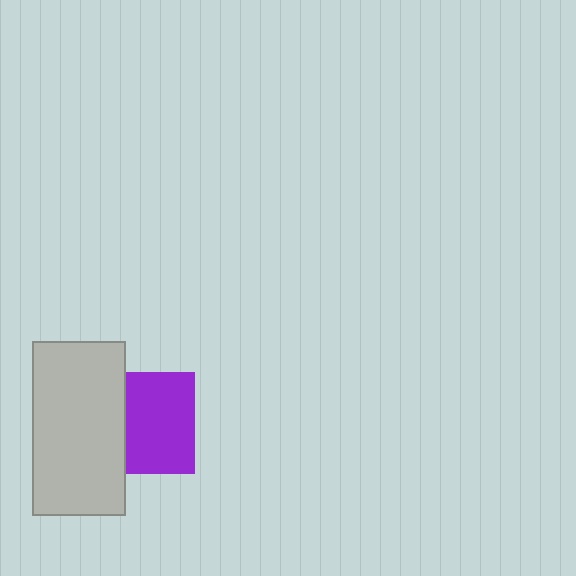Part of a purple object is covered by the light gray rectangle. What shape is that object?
It is a square.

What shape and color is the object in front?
The object in front is a light gray rectangle.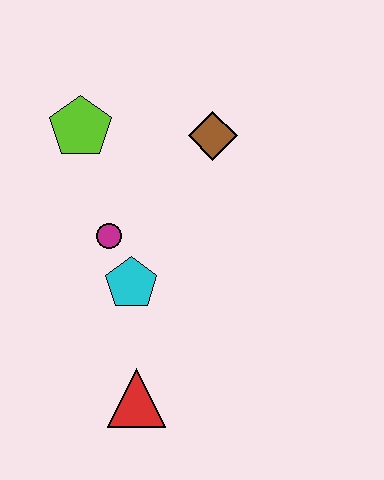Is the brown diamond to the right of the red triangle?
Yes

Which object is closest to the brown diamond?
The lime pentagon is closest to the brown diamond.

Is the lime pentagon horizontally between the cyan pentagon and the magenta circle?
No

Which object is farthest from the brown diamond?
The red triangle is farthest from the brown diamond.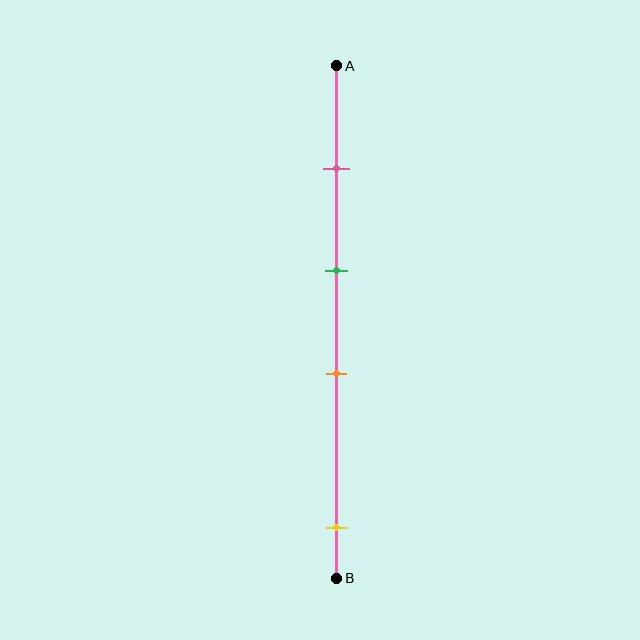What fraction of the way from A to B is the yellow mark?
The yellow mark is approximately 90% (0.9) of the way from A to B.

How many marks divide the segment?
There are 4 marks dividing the segment.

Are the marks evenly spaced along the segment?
No, the marks are not evenly spaced.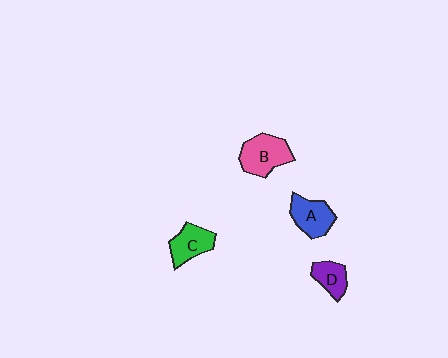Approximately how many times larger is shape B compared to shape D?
Approximately 1.7 times.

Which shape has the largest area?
Shape B (pink).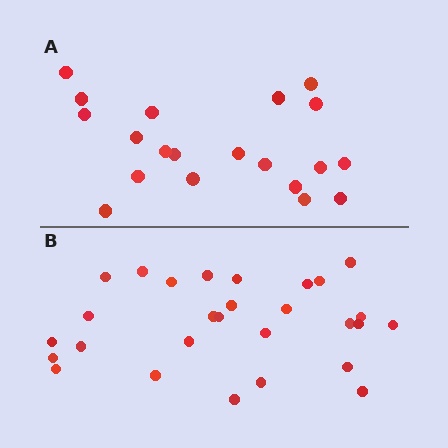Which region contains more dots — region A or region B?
Region B (the bottom region) has more dots.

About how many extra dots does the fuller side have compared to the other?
Region B has roughly 8 or so more dots than region A.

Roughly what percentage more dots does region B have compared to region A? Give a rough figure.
About 40% more.